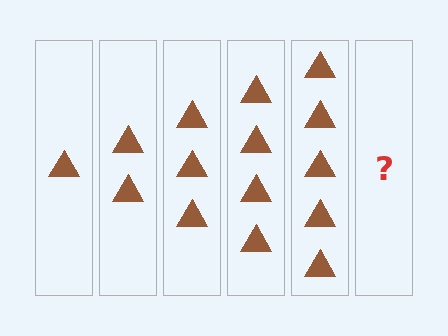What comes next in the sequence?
The next element should be 6 triangles.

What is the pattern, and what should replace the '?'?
The pattern is that each step adds one more triangle. The '?' should be 6 triangles.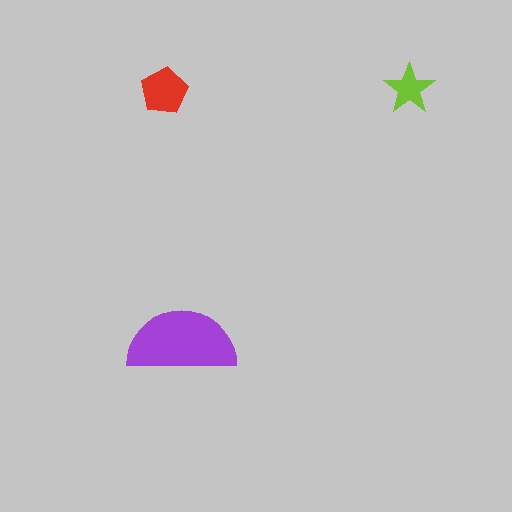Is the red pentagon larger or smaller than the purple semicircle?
Smaller.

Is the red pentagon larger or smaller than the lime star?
Larger.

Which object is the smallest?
The lime star.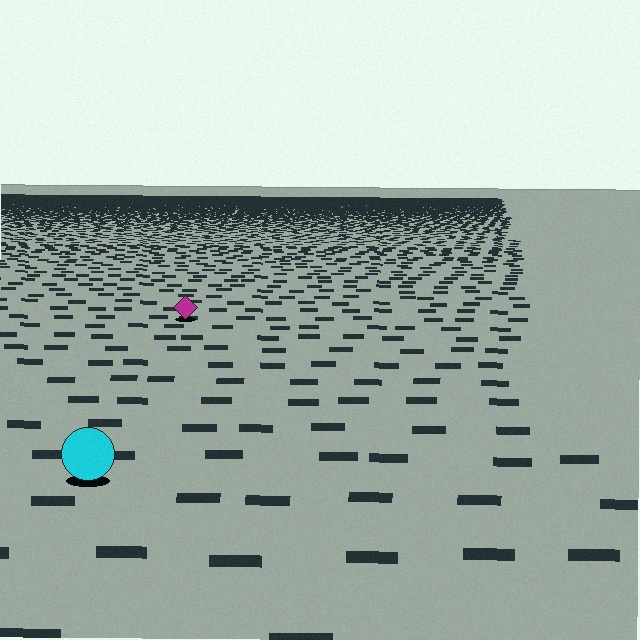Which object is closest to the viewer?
The cyan circle is closest. The texture marks near it are larger and more spread out.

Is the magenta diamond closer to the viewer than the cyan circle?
No. The cyan circle is closer — you can tell from the texture gradient: the ground texture is coarser near it.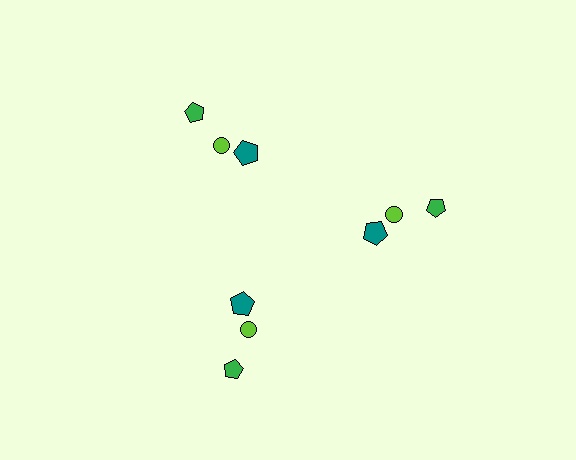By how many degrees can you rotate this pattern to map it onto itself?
The pattern maps onto itself every 120 degrees of rotation.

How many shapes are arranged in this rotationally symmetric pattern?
There are 9 shapes, arranged in 3 groups of 3.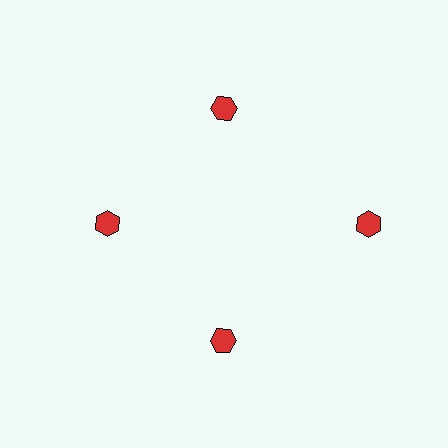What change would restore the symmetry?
The symmetry would be restored by moving it inward, back onto the ring so that all 4 hexagons sit at equal angles and equal distance from the center.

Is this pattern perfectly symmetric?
No. The 4 red hexagons are arranged in a ring, but one element near the 3 o'clock position is pushed outward from the center, breaking the 4-fold rotational symmetry.